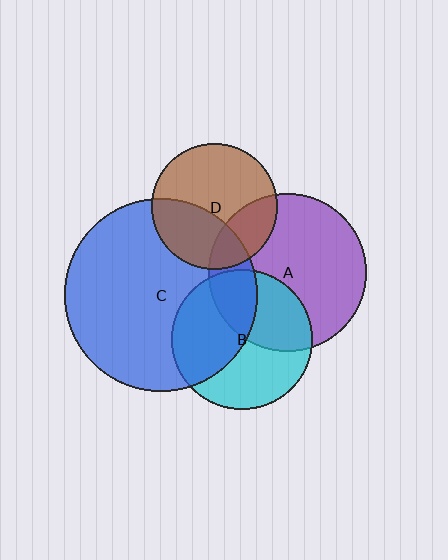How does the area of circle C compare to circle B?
Approximately 1.9 times.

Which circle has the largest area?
Circle C (blue).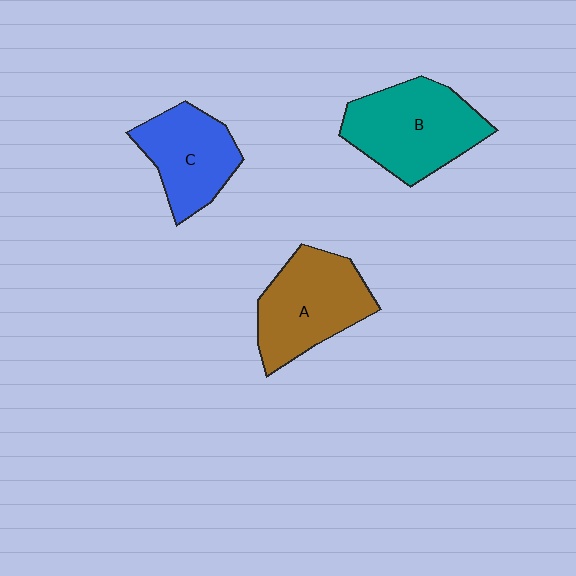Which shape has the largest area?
Shape B (teal).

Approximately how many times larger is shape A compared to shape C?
Approximately 1.2 times.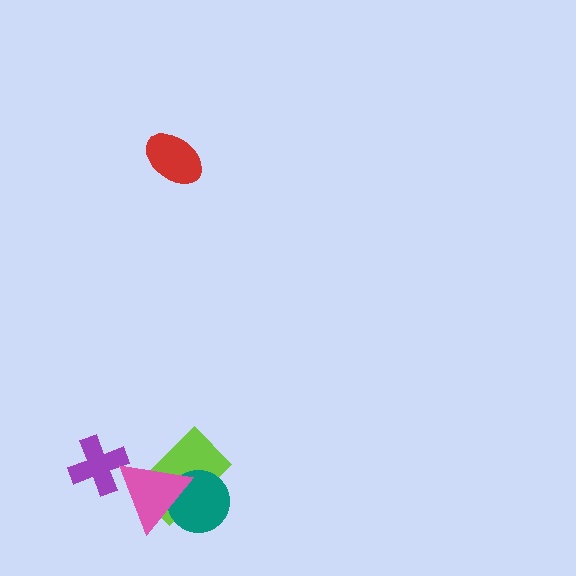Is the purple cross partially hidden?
Yes, it is partially covered by another shape.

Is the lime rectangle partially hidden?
Yes, it is partially covered by another shape.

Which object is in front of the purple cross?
The pink triangle is in front of the purple cross.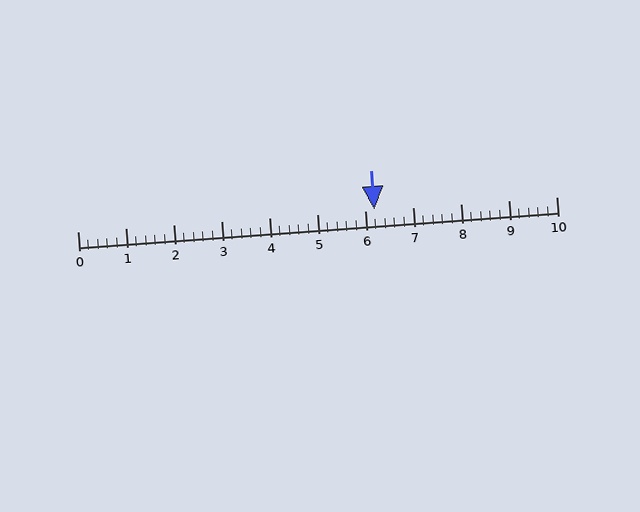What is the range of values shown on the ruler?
The ruler shows values from 0 to 10.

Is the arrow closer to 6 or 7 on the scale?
The arrow is closer to 6.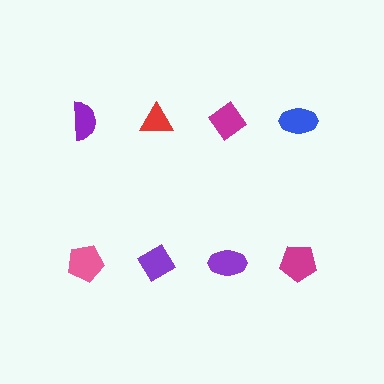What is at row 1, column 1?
A purple semicircle.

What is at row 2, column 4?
A magenta pentagon.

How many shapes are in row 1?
4 shapes.